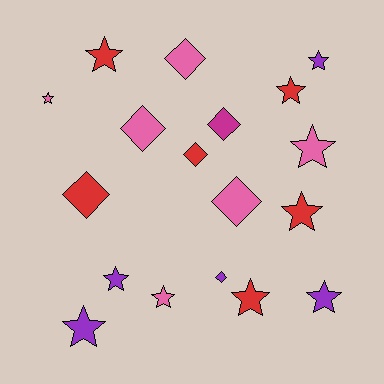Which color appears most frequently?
Red, with 6 objects.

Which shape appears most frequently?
Star, with 11 objects.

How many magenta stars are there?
There are no magenta stars.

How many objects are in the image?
There are 18 objects.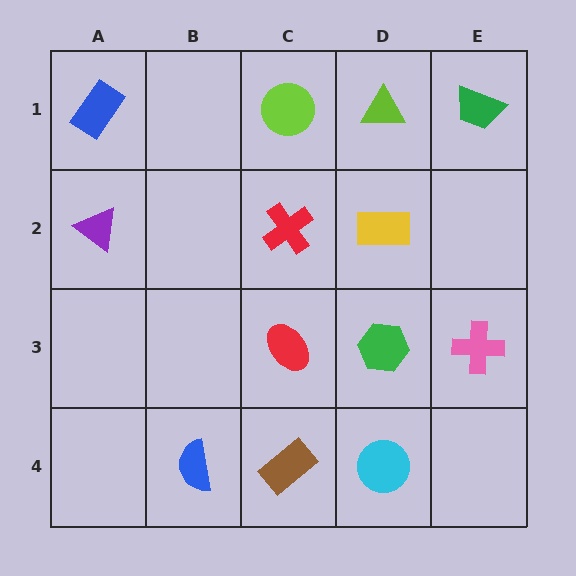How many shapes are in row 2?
3 shapes.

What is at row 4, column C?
A brown rectangle.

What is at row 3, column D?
A green hexagon.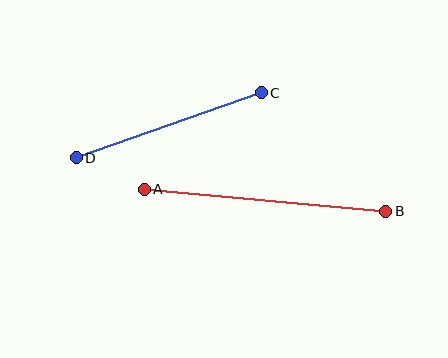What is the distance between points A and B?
The distance is approximately 242 pixels.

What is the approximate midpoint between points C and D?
The midpoint is at approximately (169, 125) pixels.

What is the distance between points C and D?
The distance is approximately 196 pixels.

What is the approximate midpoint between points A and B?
The midpoint is at approximately (265, 200) pixels.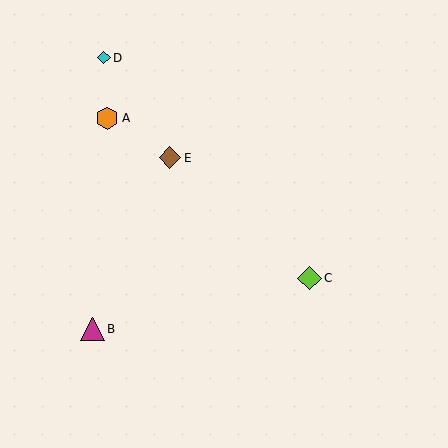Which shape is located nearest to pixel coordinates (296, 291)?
The lime diamond (labeled C) at (309, 278) is nearest to that location.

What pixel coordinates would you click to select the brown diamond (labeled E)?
Click at (170, 158) to select the brown diamond E.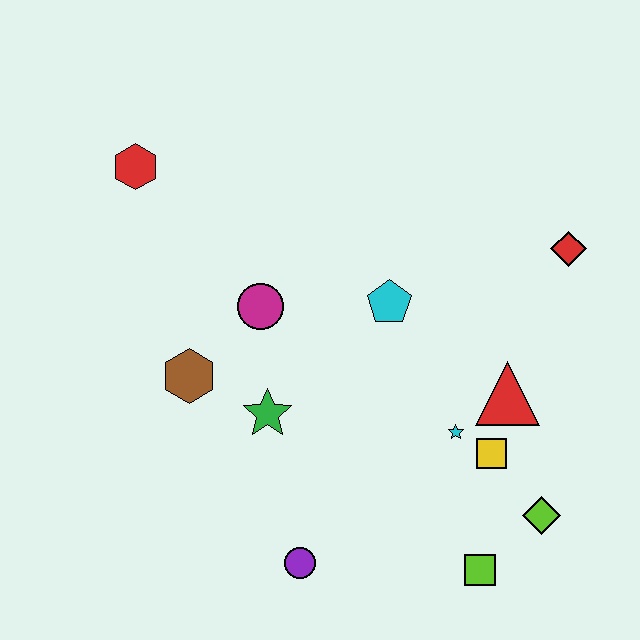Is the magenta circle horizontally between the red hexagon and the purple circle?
Yes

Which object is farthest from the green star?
The red diamond is farthest from the green star.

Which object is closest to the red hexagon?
The magenta circle is closest to the red hexagon.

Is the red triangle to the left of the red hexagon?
No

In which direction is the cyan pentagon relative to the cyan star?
The cyan pentagon is above the cyan star.